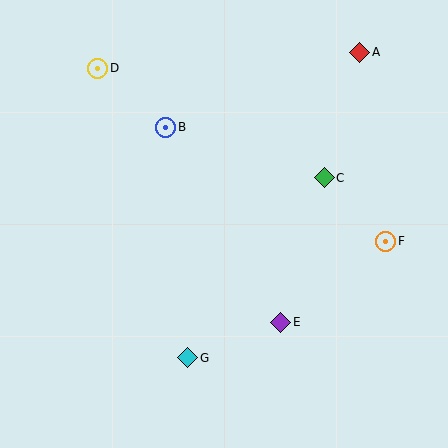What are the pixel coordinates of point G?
Point G is at (188, 358).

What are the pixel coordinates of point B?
Point B is at (166, 127).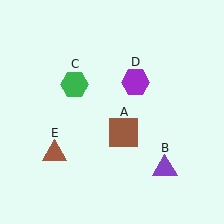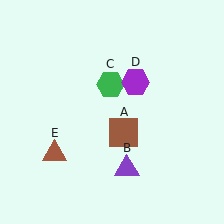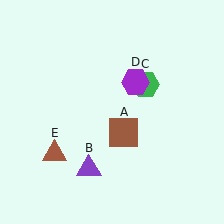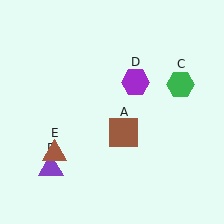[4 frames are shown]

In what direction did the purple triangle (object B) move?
The purple triangle (object B) moved left.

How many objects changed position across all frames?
2 objects changed position: purple triangle (object B), green hexagon (object C).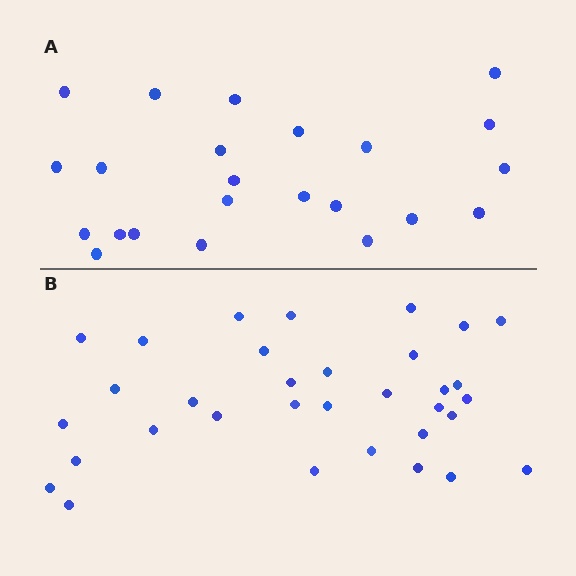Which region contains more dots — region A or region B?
Region B (the bottom region) has more dots.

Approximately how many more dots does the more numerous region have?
Region B has roughly 10 or so more dots than region A.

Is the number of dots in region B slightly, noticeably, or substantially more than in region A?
Region B has noticeably more, but not dramatically so. The ratio is roughly 1.4 to 1.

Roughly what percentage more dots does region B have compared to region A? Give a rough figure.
About 45% more.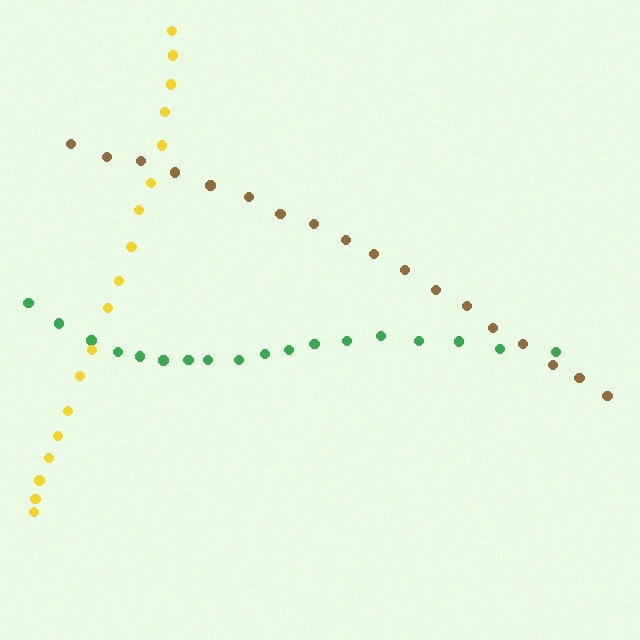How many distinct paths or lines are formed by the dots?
There are 3 distinct paths.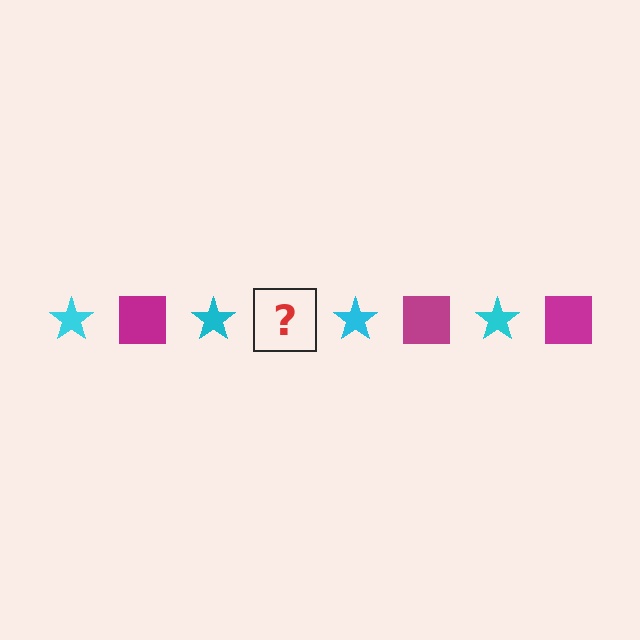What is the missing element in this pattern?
The missing element is a magenta square.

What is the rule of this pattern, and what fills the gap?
The rule is that the pattern alternates between cyan star and magenta square. The gap should be filled with a magenta square.